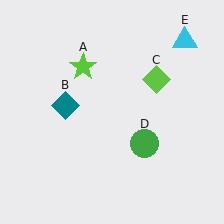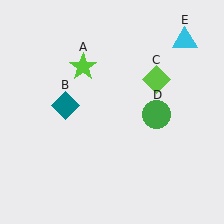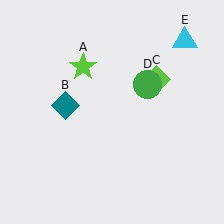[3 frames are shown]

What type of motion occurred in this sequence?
The green circle (object D) rotated counterclockwise around the center of the scene.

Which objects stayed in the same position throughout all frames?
Lime star (object A) and teal diamond (object B) and lime diamond (object C) and cyan triangle (object E) remained stationary.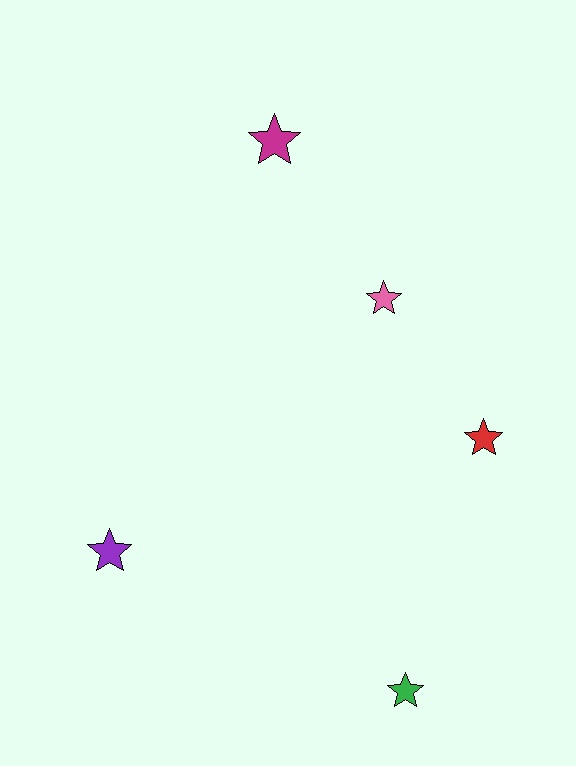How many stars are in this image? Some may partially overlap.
There are 5 stars.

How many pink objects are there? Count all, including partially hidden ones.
There is 1 pink object.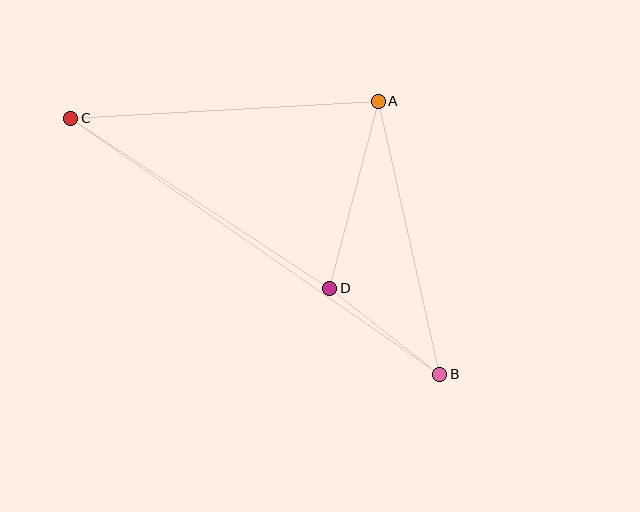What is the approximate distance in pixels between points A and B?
The distance between A and B is approximately 280 pixels.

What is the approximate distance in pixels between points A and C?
The distance between A and C is approximately 308 pixels.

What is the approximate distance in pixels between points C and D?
The distance between C and D is approximately 310 pixels.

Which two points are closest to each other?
Points B and D are closest to each other.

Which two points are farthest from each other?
Points B and C are farthest from each other.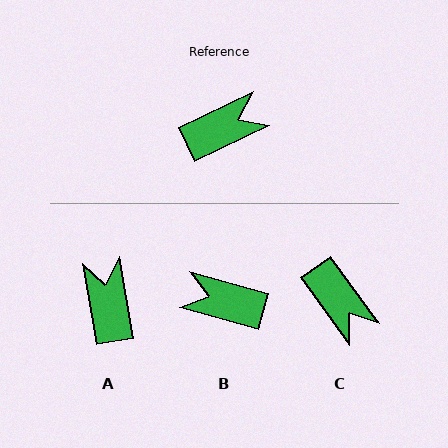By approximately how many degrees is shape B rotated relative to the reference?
Approximately 139 degrees counter-clockwise.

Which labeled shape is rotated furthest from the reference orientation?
B, about 139 degrees away.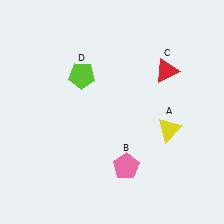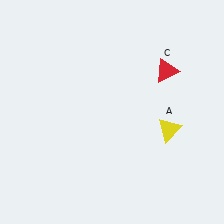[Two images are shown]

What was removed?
The lime pentagon (D), the pink pentagon (B) were removed in Image 2.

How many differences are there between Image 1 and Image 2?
There are 2 differences between the two images.